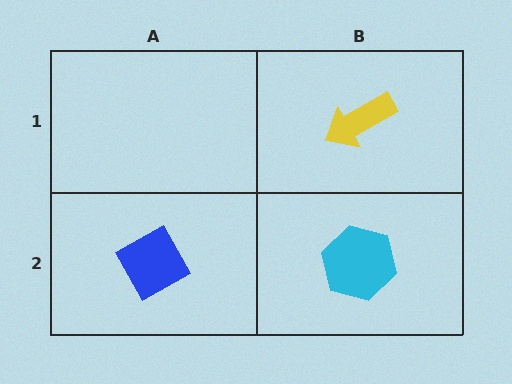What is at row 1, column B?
A yellow arrow.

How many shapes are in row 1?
1 shape.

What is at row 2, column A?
A blue diamond.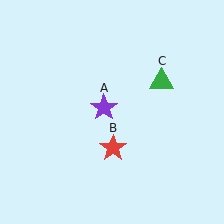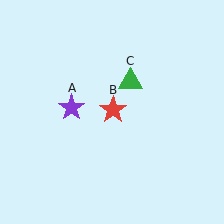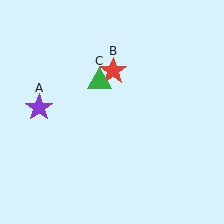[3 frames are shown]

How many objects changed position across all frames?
3 objects changed position: purple star (object A), red star (object B), green triangle (object C).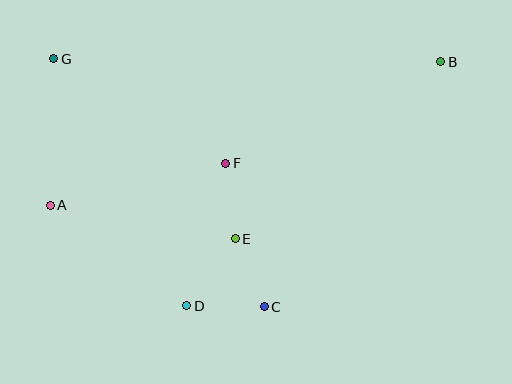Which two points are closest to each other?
Points C and E are closest to each other.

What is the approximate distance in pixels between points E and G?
The distance between E and G is approximately 255 pixels.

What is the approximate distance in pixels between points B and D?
The distance between B and D is approximately 352 pixels.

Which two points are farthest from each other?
Points A and B are farthest from each other.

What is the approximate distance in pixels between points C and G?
The distance between C and G is approximately 325 pixels.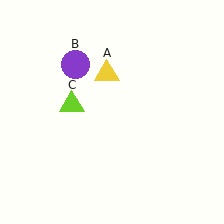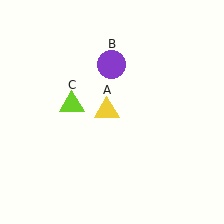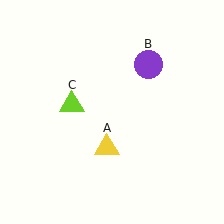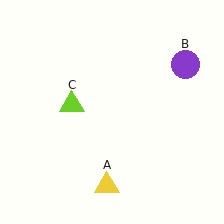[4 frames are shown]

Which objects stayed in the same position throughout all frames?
Lime triangle (object C) remained stationary.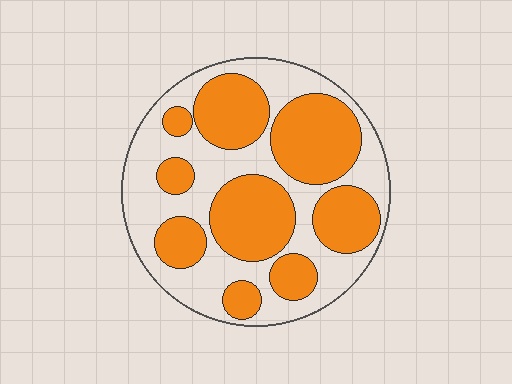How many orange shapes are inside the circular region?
9.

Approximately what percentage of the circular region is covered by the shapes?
Approximately 50%.